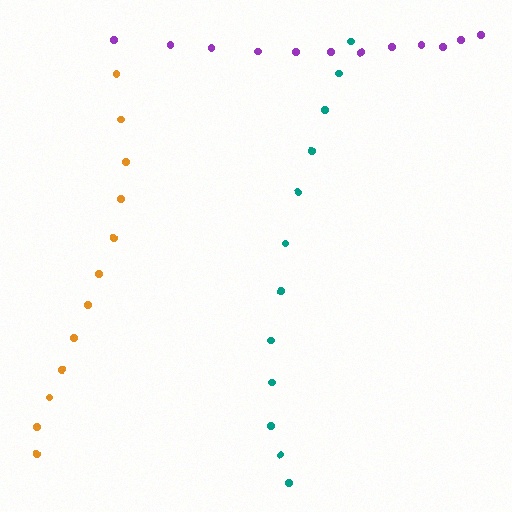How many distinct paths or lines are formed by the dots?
There are 3 distinct paths.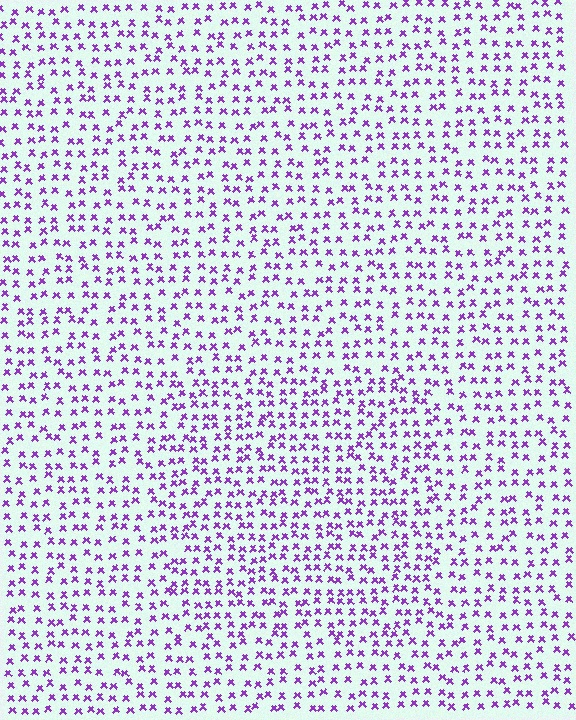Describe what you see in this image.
The image contains small purple elements arranged at two different densities. A rectangle-shaped region is visible where the elements are more densely packed than the surrounding area.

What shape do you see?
I see a rectangle.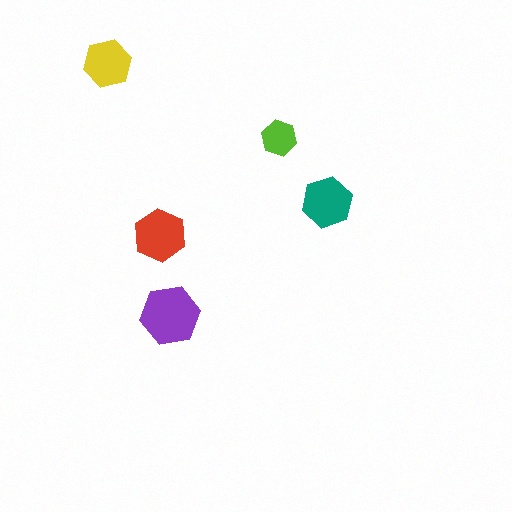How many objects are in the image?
There are 5 objects in the image.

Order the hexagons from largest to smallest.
the purple one, the red one, the teal one, the yellow one, the lime one.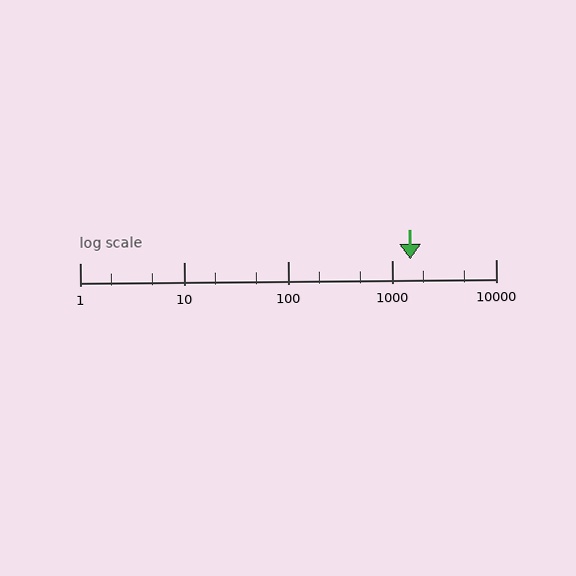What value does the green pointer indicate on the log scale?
The pointer indicates approximately 1500.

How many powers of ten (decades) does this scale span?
The scale spans 4 decades, from 1 to 10000.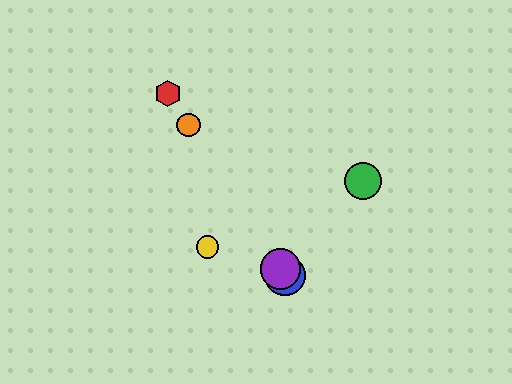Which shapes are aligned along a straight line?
The red hexagon, the blue circle, the purple circle, the orange circle are aligned along a straight line.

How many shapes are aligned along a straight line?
4 shapes (the red hexagon, the blue circle, the purple circle, the orange circle) are aligned along a straight line.